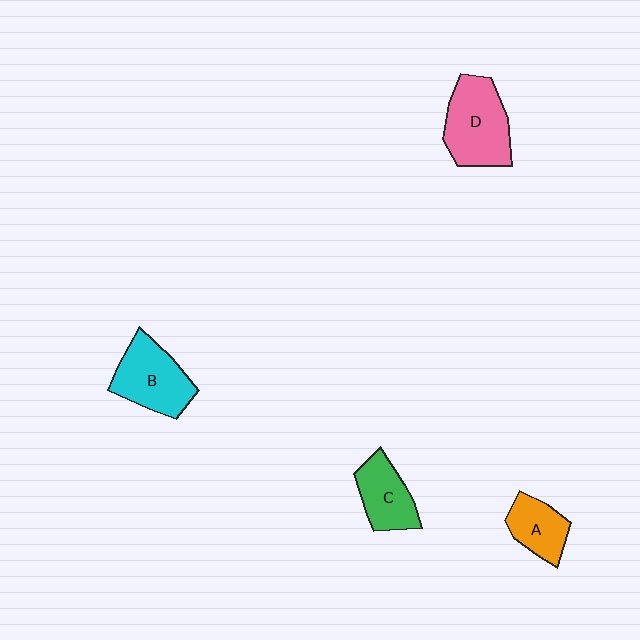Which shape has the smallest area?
Shape A (orange).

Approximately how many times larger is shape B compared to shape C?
Approximately 1.3 times.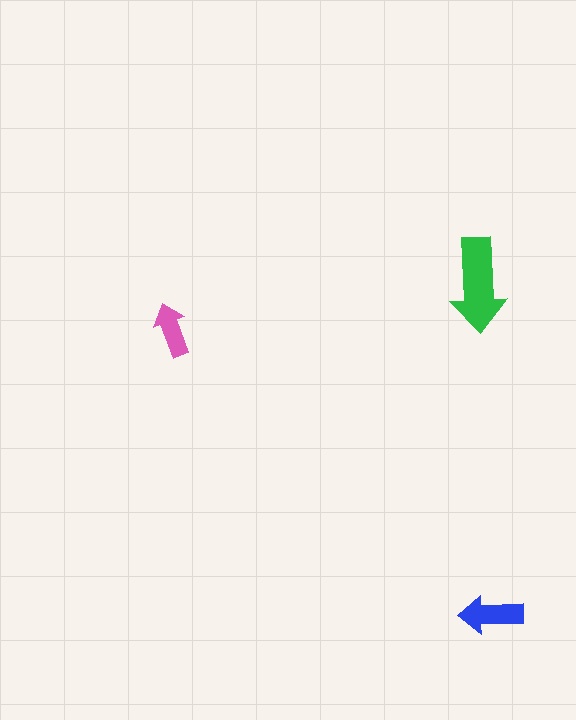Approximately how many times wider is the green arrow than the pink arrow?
About 2 times wider.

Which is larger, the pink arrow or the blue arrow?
The blue one.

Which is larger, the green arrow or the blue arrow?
The green one.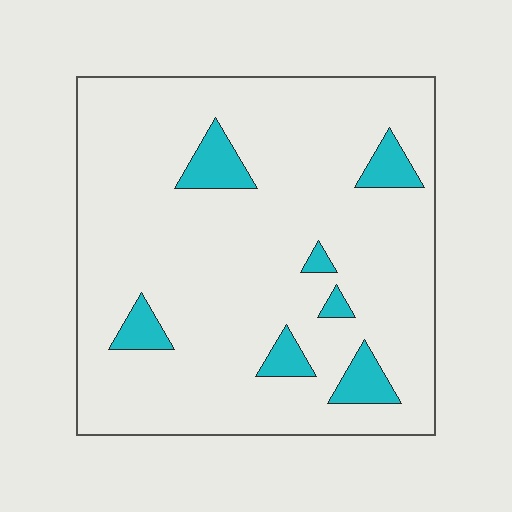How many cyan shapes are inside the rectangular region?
7.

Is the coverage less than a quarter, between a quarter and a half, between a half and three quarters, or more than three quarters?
Less than a quarter.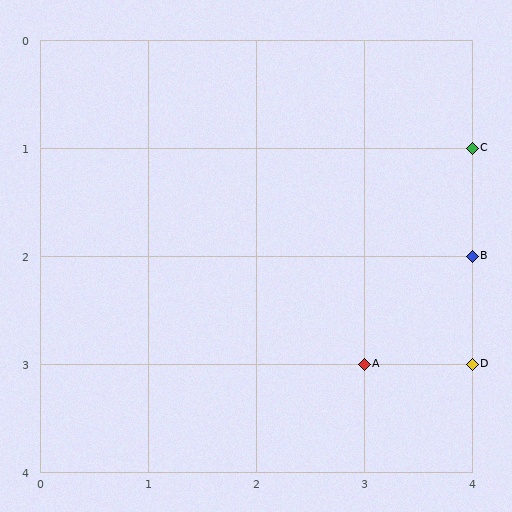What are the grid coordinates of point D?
Point D is at grid coordinates (4, 3).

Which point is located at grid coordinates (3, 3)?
Point A is at (3, 3).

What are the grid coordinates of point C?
Point C is at grid coordinates (4, 1).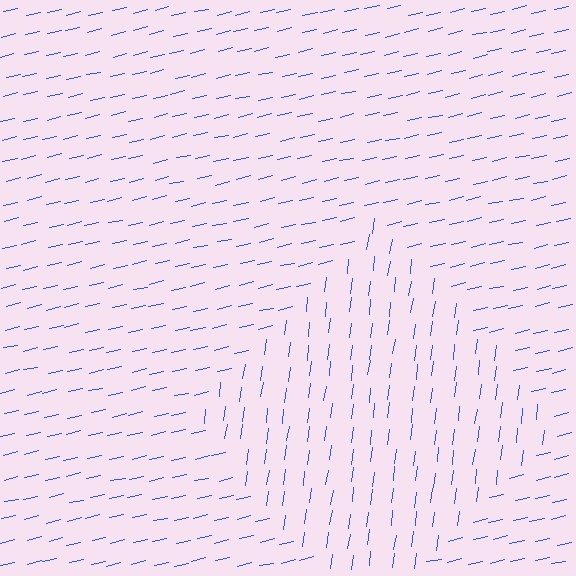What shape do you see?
I see a diamond.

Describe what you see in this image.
The image is filled with small blue line segments. A diamond region in the image has lines oriented differently from the surrounding lines, creating a visible texture boundary.